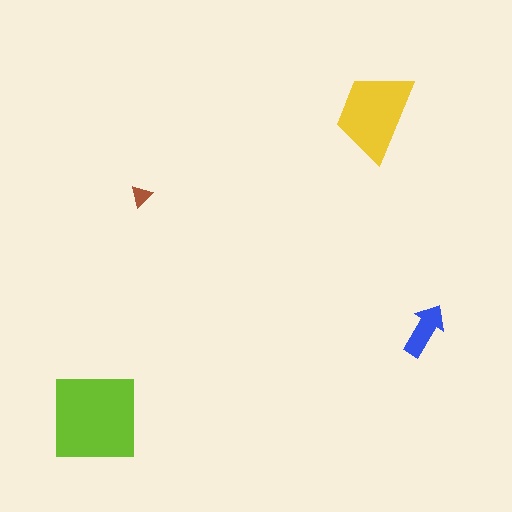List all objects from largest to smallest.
The lime square, the yellow trapezoid, the blue arrow, the brown triangle.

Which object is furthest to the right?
The blue arrow is rightmost.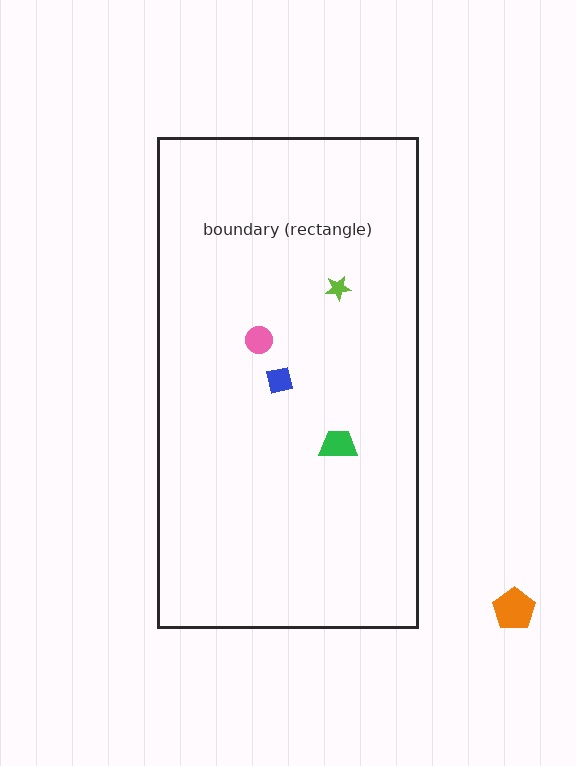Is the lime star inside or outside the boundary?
Inside.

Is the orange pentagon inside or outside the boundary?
Outside.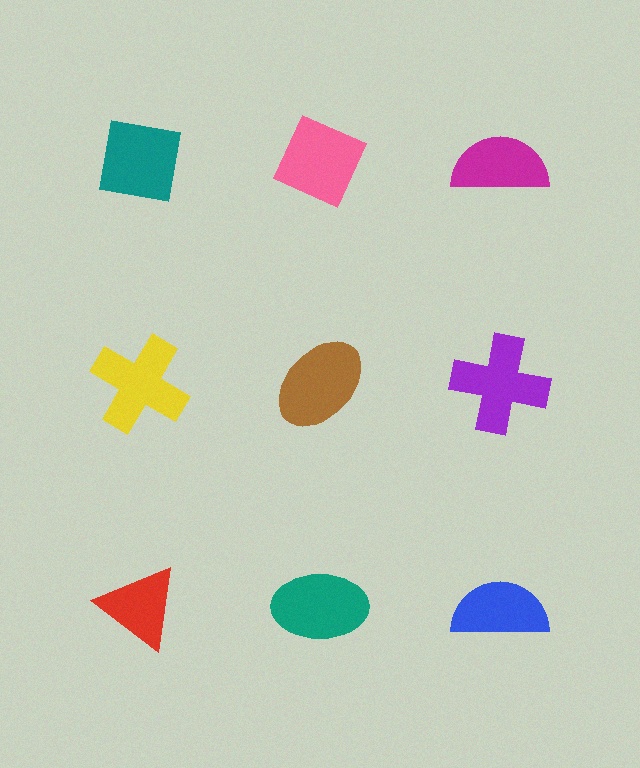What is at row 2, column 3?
A purple cross.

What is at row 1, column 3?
A magenta semicircle.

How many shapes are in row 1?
3 shapes.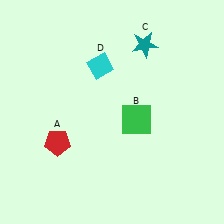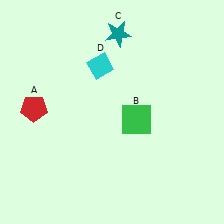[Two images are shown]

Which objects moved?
The objects that moved are: the red pentagon (A), the teal star (C).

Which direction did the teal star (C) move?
The teal star (C) moved left.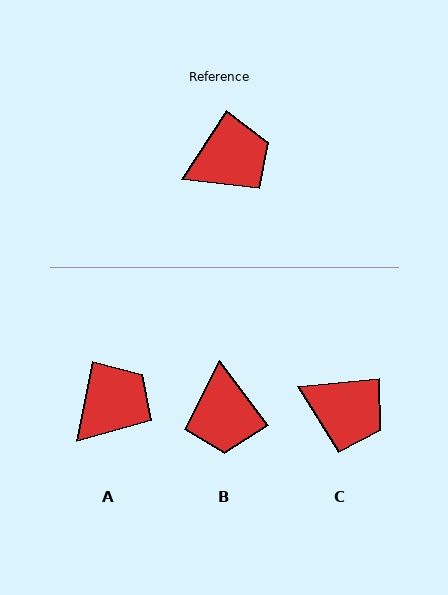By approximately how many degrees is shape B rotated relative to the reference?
Approximately 110 degrees clockwise.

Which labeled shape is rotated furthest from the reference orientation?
B, about 110 degrees away.